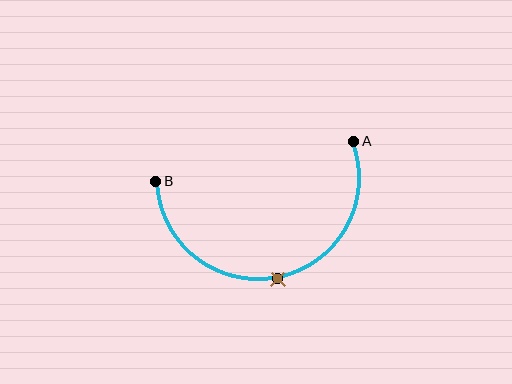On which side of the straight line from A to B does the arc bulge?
The arc bulges below the straight line connecting A and B.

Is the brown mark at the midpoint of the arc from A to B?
Yes. The brown mark lies on the arc at equal arc-length from both A and B — it is the arc midpoint.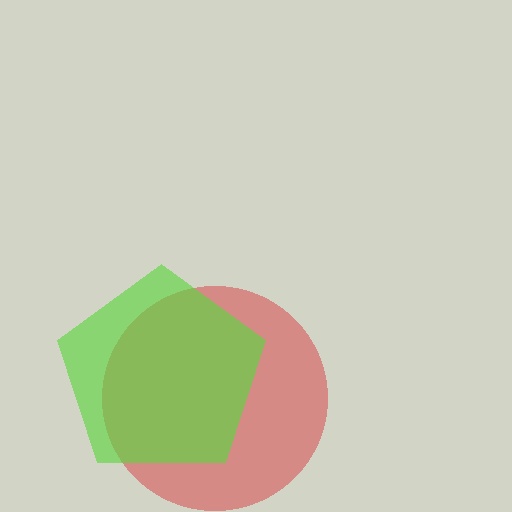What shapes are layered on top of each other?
The layered shapes are: a red circle, a lime pentagon.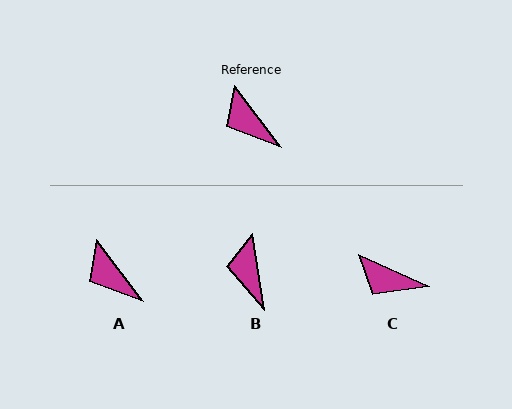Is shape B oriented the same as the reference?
No, it is off by about 28 degrees.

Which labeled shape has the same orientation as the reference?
A.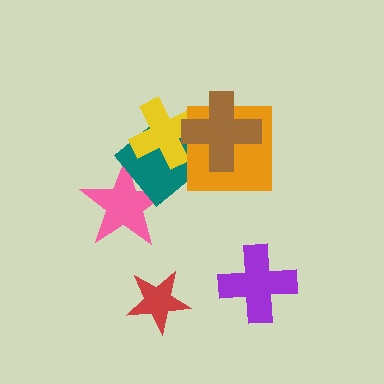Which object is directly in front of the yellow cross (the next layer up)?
The orange square is directly in front of the yellow cross.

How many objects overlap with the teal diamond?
4 objects overlap with the teal diamond.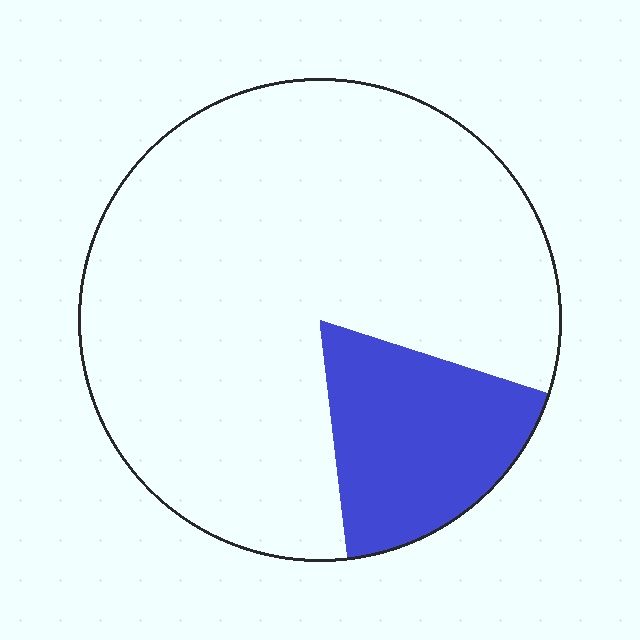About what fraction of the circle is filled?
About one sixth (1/6).